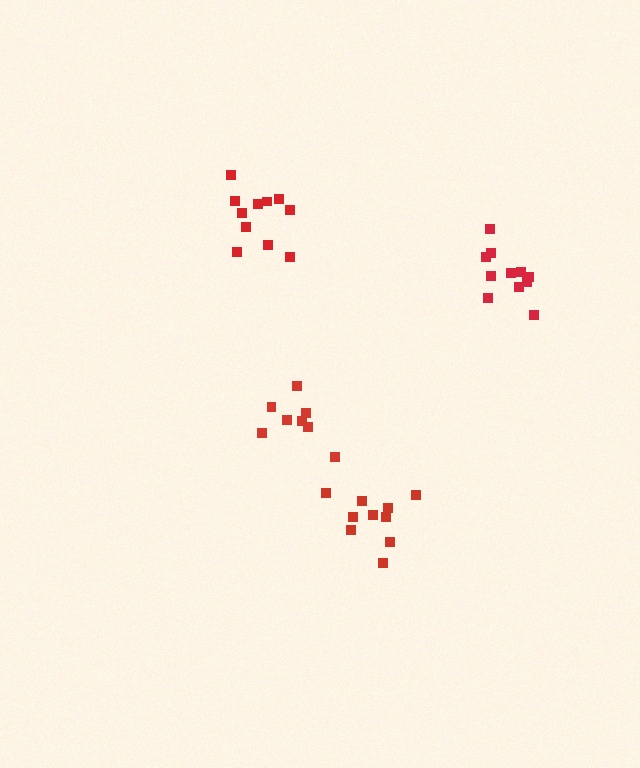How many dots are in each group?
Group 1: 10 dots, Group 2: 11 dots, Group 3: 8 dots, Group 4: 11 dots (40 total).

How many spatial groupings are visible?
There are 4 spatial groupings.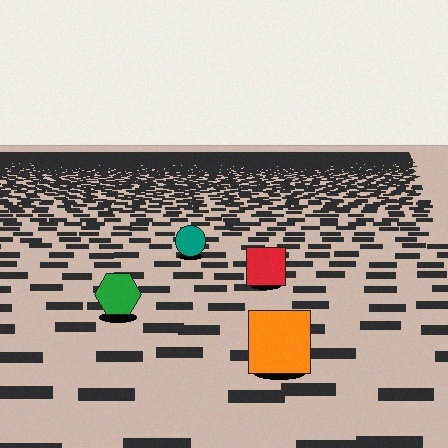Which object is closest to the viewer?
The orange square is closest. The texture marks near it are larger and more spread out.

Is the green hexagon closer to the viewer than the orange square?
No. The orange square is closer — you can tell from the texture gradient: the ground texture is coarser near it.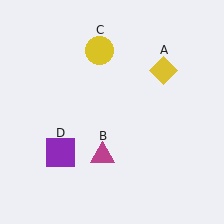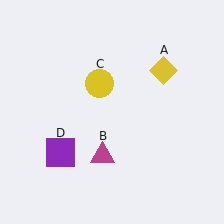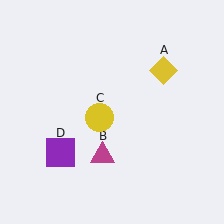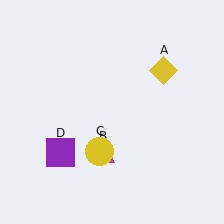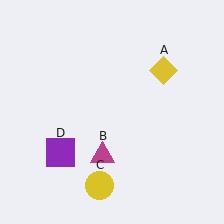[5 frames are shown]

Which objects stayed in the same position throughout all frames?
Yellow diamond (object A) and magenta triangle (object B) and purple square (object D) remained stationary.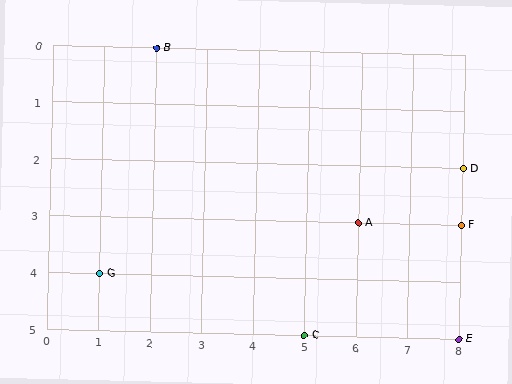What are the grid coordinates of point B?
Point B is at grid coordinates (2, 0).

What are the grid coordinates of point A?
Point A is at grid coordinates (6, 3).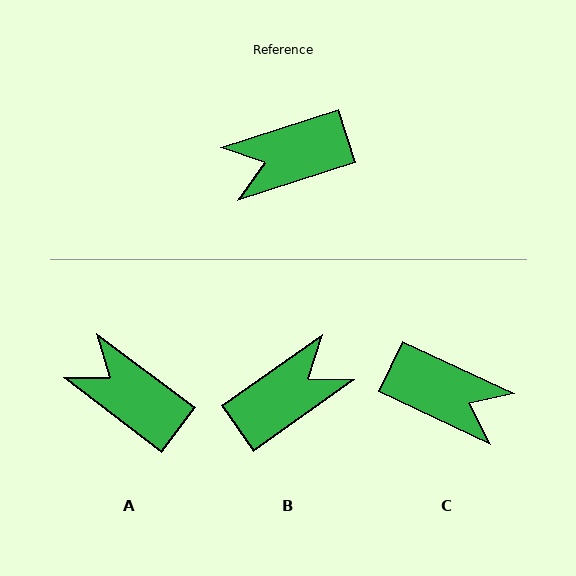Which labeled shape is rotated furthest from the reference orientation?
B, about 162 degrees away.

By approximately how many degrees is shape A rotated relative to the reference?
Approximately 55 degrees clockwise.